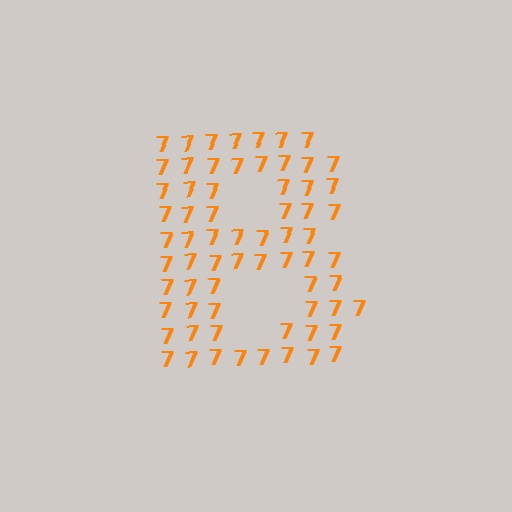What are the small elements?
The small elements are digit 7's.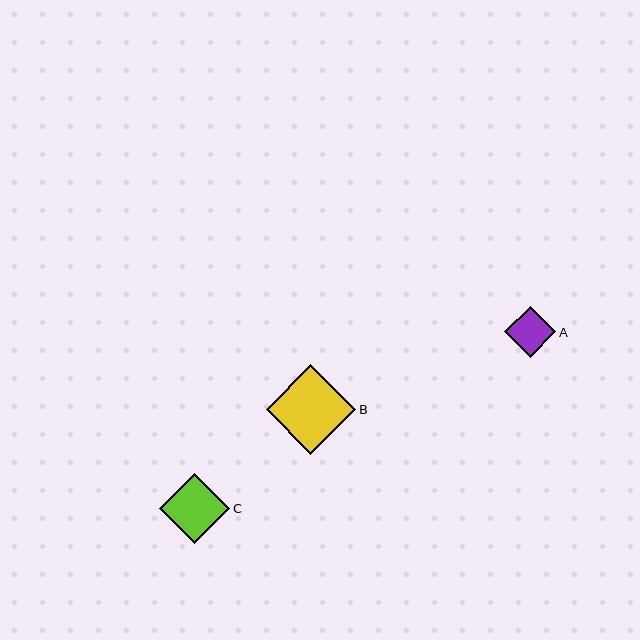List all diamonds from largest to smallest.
From largest to smallest: B, C, A.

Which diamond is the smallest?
Diamond A is the smallest with a size of approximately 51 pixels.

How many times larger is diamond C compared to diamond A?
Diamond C is approximately 1.4 times the size of diamond A.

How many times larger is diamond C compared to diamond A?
Diamond C is approximately 1.4 times the size of diamond A.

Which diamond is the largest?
Diamond B is the largest with a size of approximately 90 pixels.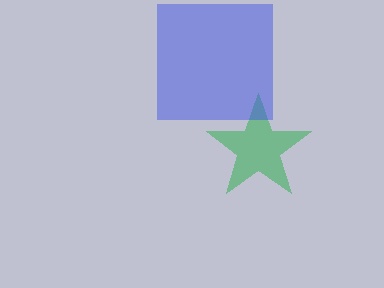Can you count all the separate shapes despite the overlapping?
Yes, there are 2 separate shapes.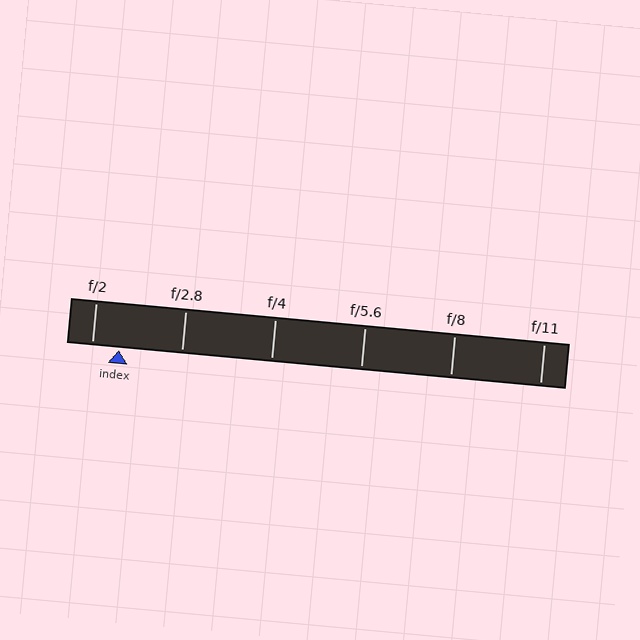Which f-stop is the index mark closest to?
The index mark is closest to f/2.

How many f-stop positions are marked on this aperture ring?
There are 6 f-stop positions marked.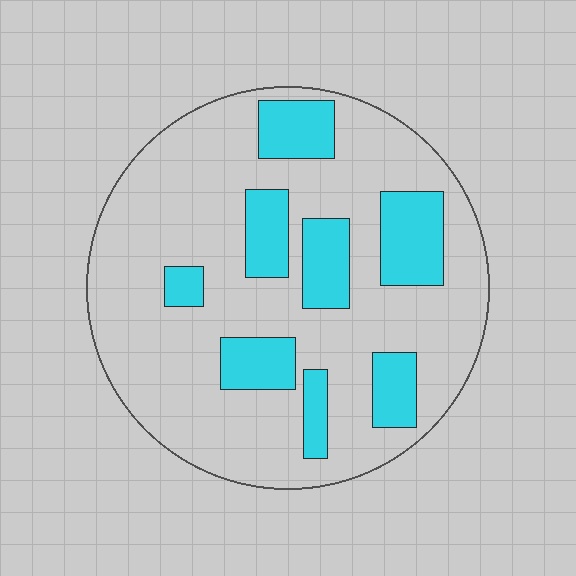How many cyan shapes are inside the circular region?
8.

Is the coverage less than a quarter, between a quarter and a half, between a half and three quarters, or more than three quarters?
Less than a quarter.